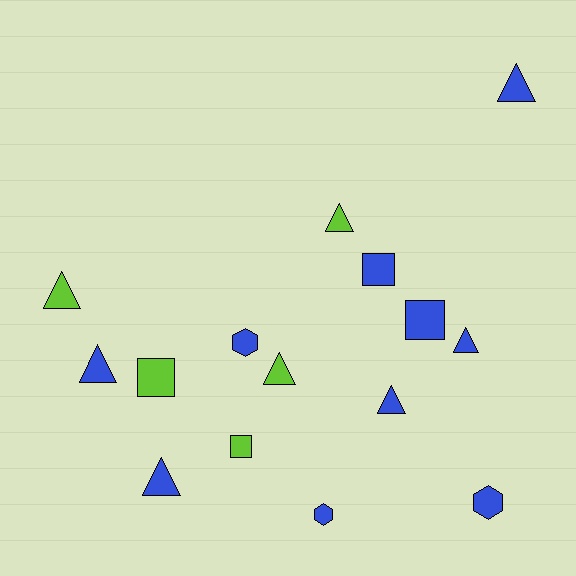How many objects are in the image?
There are 15 objects.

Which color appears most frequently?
Blue, with 10 objects.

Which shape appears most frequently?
Triangle, with 8 objects.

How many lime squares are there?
There are 2 lime squares.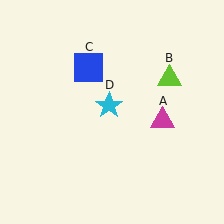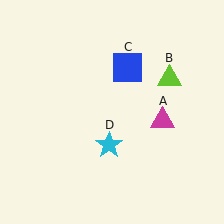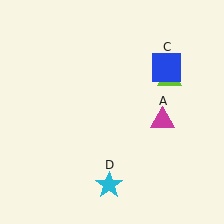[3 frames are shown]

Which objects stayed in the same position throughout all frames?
Magenta triangle (object A) and lime triangle (object B) remained stationary.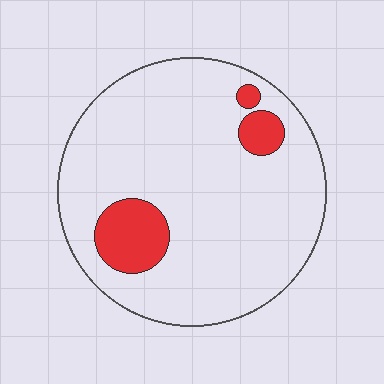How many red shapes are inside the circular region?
3.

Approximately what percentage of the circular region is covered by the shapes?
Approximately 10%.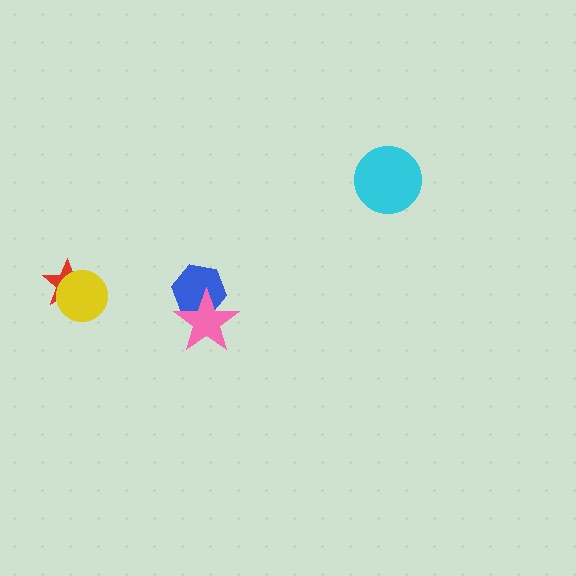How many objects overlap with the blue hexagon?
1 object overlaps with the blue hexagon.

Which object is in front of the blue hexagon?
The pink star is in front of the blue hexagon.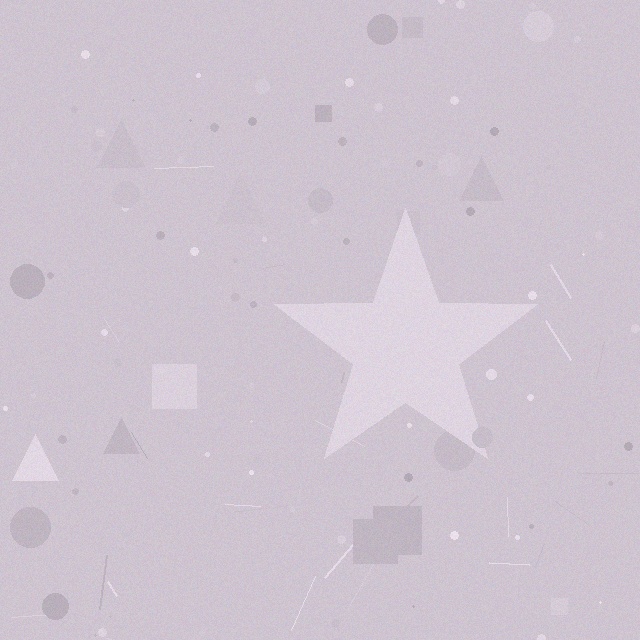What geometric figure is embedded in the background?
A star is embedded in the background.